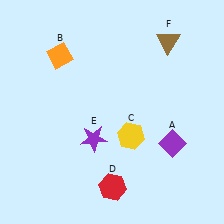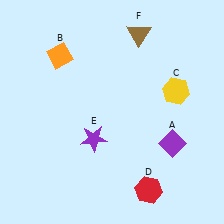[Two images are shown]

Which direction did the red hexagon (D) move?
The red hexagon (D) moved right.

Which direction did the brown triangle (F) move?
The brown triangle (F) moved left.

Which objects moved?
The objects that moved are: the yellow hexagon (C), the red hexagon (D), the brown triangle (F).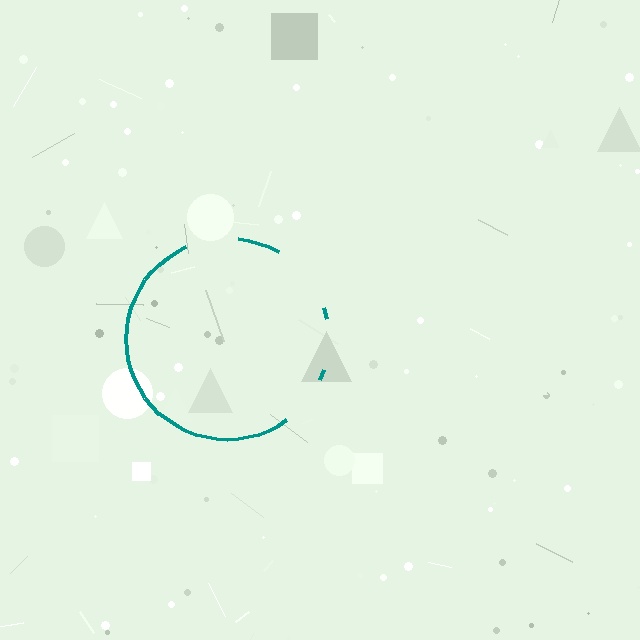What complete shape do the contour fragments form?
The contour fragments form a circle.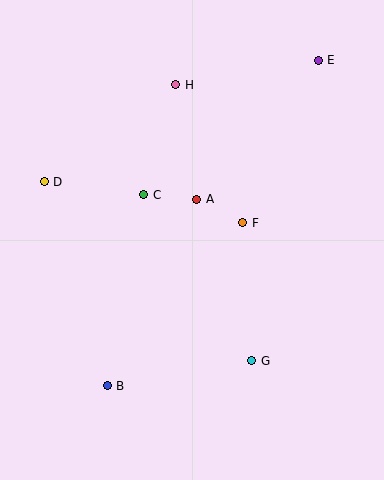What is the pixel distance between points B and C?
The distance between B and C is 195 pixels.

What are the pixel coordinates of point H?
Point H is at (176, 85).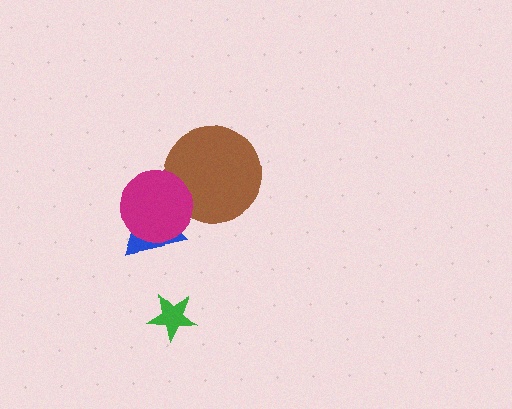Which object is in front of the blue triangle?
The magenta circle is in front of the blue triangle.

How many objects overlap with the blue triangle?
1 object overlaps with the blue triangle.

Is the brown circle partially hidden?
Yes, it is partially covered by another shape.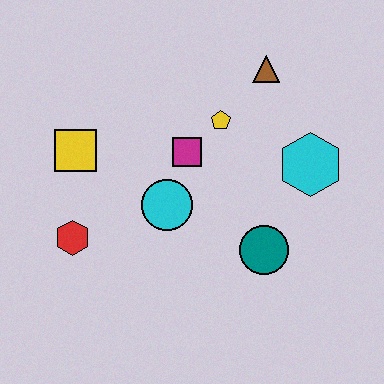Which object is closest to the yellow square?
The red hexagon is closest to the yellow square.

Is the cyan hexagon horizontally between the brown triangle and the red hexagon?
No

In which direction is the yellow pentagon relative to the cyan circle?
The yellow pentagon is above the cyan circle.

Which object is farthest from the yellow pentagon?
The red hexagon is farthest from the yellow pentagon.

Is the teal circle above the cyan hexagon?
No